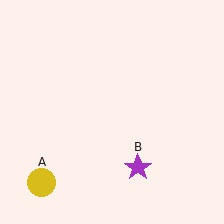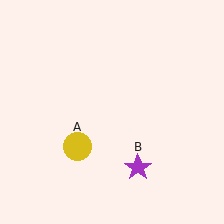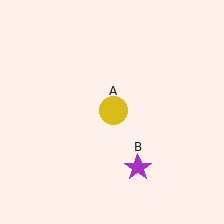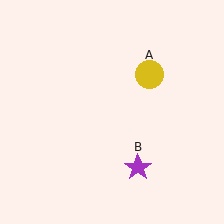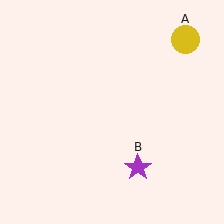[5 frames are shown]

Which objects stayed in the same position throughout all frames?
Purple star (object B) remained stationary.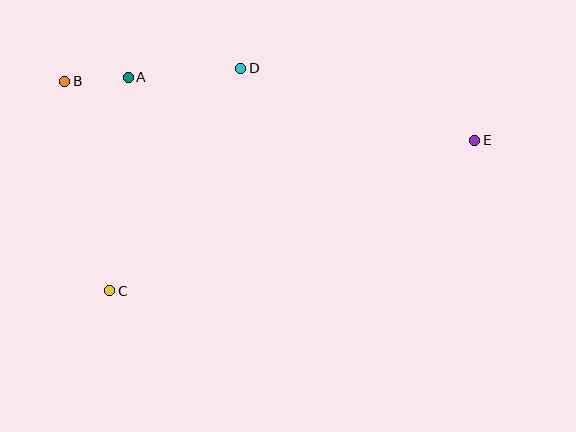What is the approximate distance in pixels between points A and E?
The distance between A and E is approximately 352 pixels.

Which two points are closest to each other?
Points A and B are closest to each other.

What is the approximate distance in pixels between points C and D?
The distance between C and D is approximately 258 pixels.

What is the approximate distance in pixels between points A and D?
The distance between A and D is approximately 113 pixels.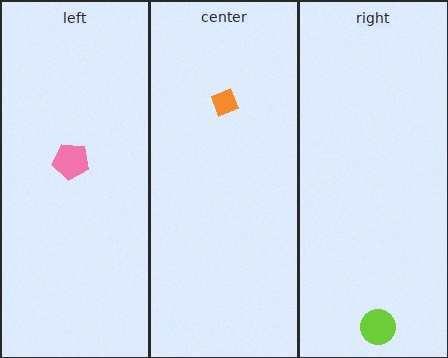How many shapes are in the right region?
1.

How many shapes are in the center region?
1.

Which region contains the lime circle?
The right region.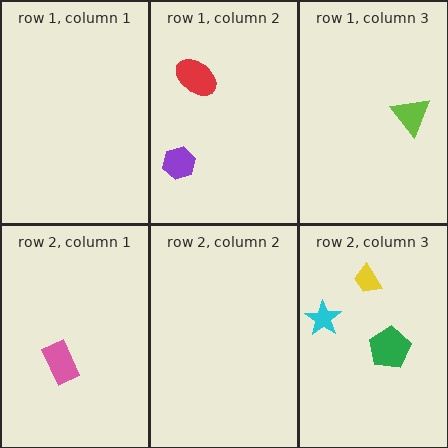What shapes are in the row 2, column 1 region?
The pink rectangle.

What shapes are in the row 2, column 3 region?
The yellow trapezoid, the green pentagon, the cyan star.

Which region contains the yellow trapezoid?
The row 2, column 3 region.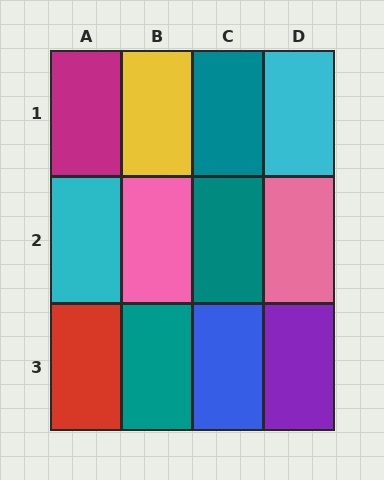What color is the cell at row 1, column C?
Teal.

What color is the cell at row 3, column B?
Teal.